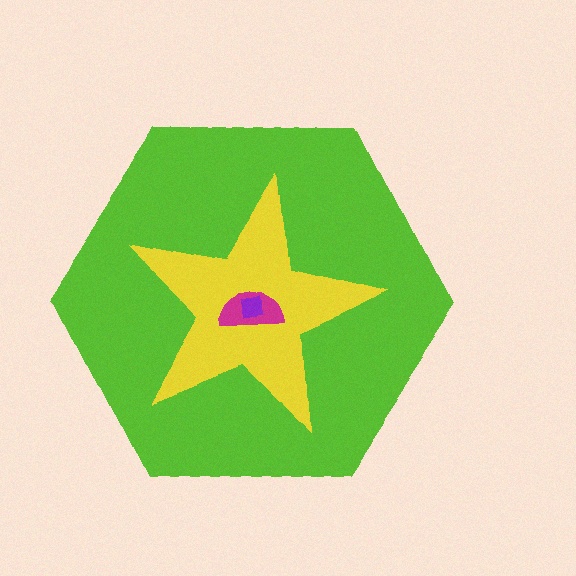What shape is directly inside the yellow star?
The magenta semicircle.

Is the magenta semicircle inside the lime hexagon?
Yes.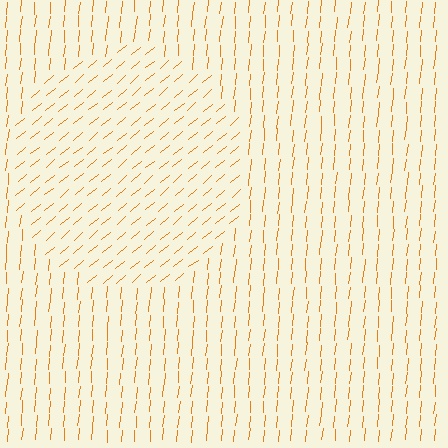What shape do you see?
I see a circle.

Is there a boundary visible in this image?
Yes, there is a texture boundary formed by a change in line orientation.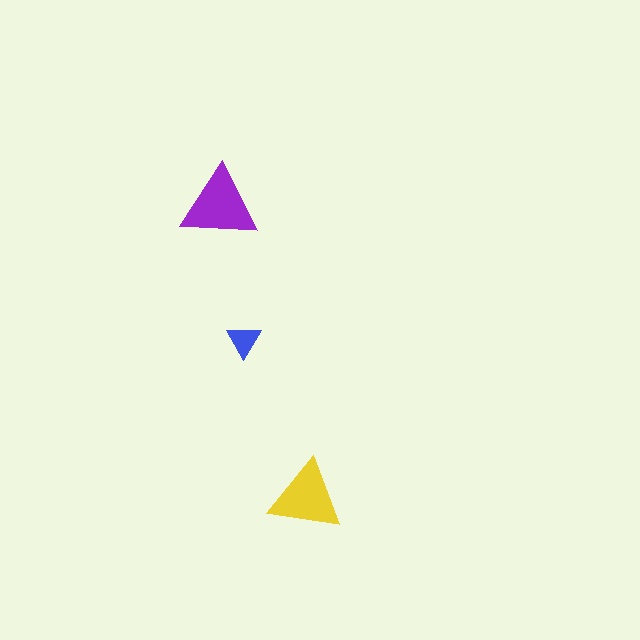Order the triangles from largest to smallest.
the purple one, the yellow one, the blue one.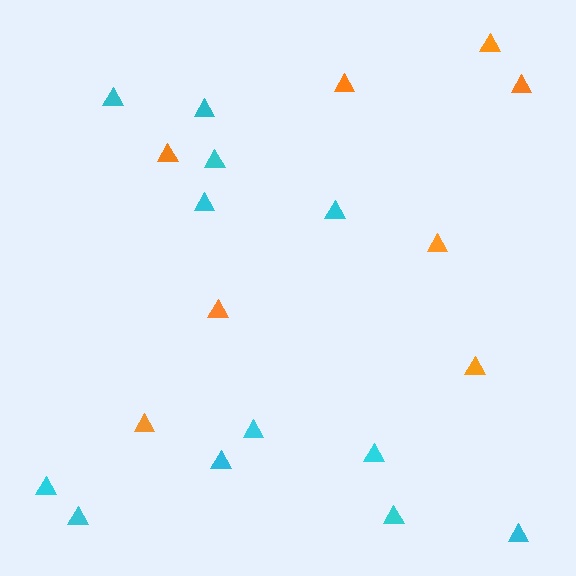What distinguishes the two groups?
There are 2 groups: one group of cyan triangles (12) and one group of orange triangles (8).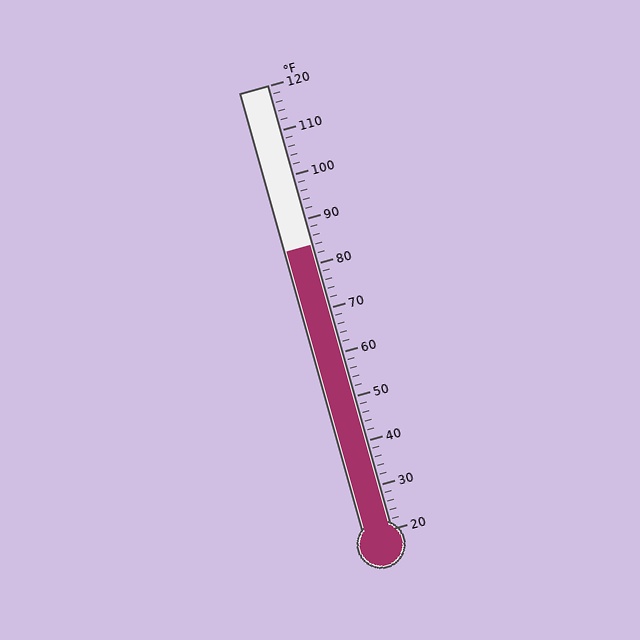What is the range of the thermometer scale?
The thermometer scale ranges from 20°F to 120°F.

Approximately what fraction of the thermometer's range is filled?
The thermometer is filled to approximately 65% of its range.